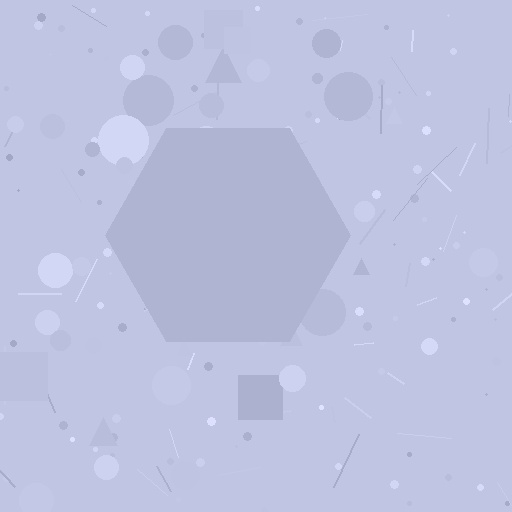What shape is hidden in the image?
A hexagon is hidden in the image.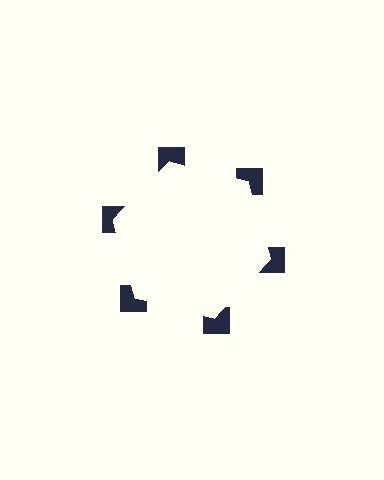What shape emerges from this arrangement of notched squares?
An illusory hexagon — its edges are inferred from the aligned wedge cuts in the notched squares, not physically drawn.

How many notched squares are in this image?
There are 6 — one at each vertex of the illusory hexagon.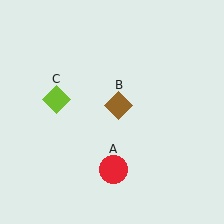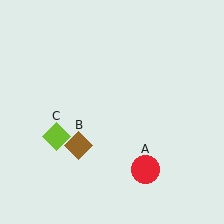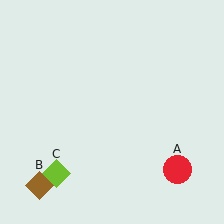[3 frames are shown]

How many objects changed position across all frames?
3 objects changed position: red circle (object A), brown diamond (object B), lime diamond (object C).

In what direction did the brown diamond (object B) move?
The brown diamond (object B) moved down and to the left.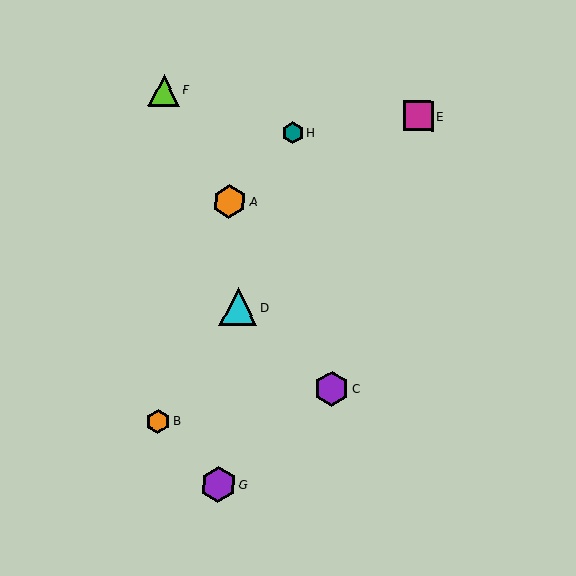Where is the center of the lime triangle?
The center of the lime triangle is at (164, 90).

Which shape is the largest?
The cyan triangle (labeled D) is the largest.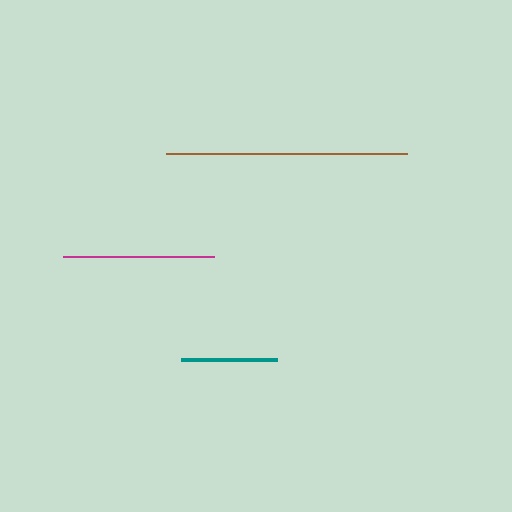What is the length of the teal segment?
The teal segment is approximately 96 pixels long.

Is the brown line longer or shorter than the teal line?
The brown line is longer than the teal line.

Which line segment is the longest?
The brown line is the longest at approximately 240 pixels.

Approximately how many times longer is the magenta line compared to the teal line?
The magenta line is approximately 1.6 times the length of the teal line.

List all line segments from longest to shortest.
From longest to shortest: brown, magenta, teal.